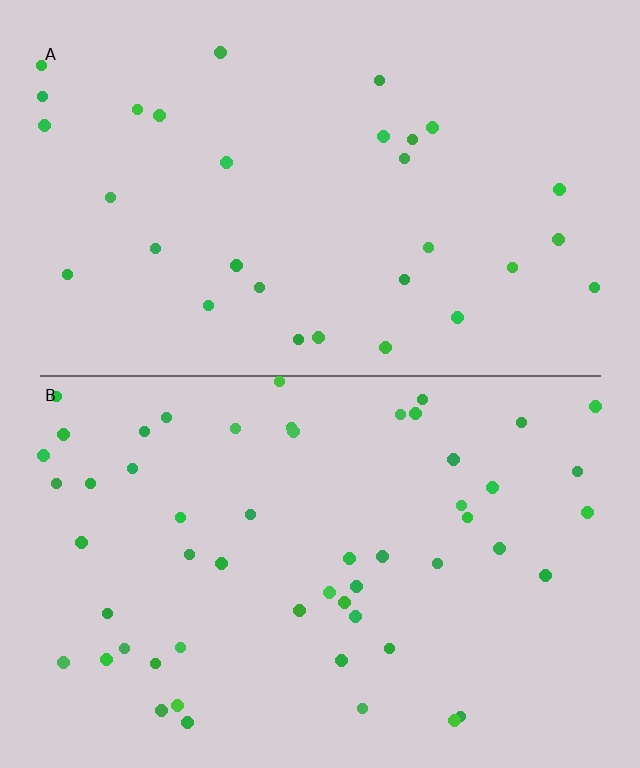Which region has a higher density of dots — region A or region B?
B (the bottom).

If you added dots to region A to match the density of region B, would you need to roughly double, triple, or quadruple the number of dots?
Approximately double.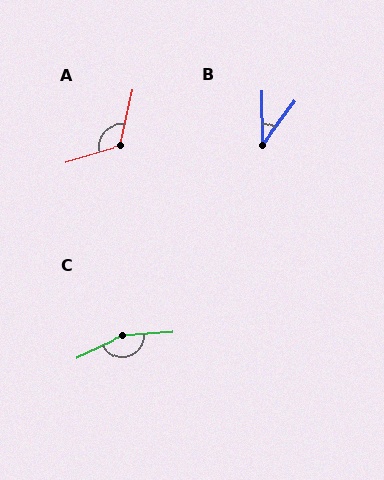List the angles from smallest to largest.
B (37°), A (119°), C (159°).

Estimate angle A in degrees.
Approximately 119 degrees.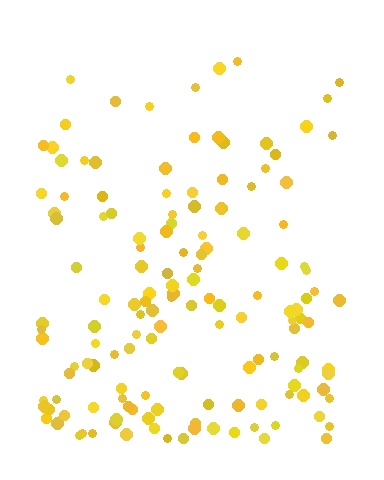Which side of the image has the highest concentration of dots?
The bottom.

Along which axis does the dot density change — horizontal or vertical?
Vertical.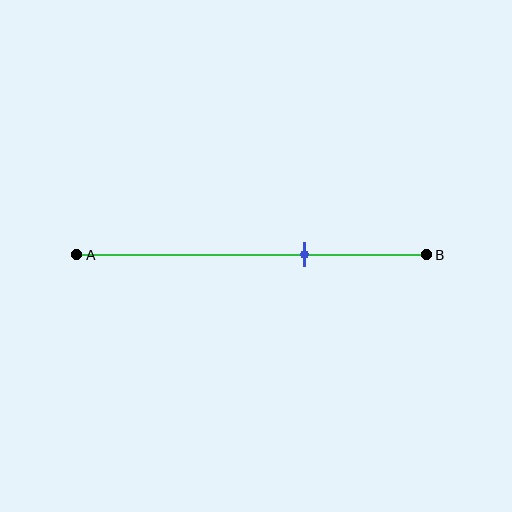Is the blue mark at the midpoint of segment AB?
No, the mark is at about 65% from A, not at the 50% midpoint.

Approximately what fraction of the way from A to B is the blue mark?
The blue mark is approximately 65% of the way from A to B.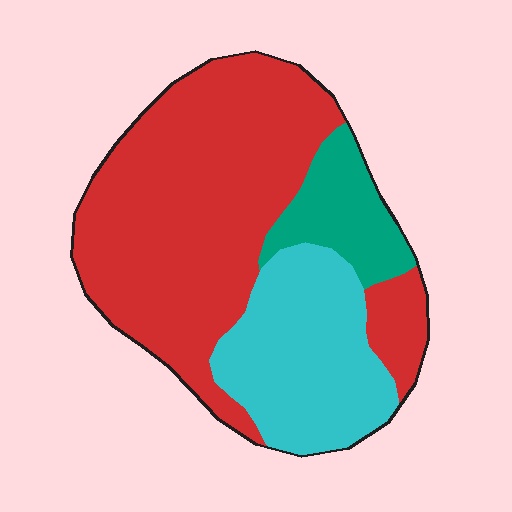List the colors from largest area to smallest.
From largest to smallest: red, cyan, teal.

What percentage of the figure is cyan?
Cyan takes up about one quarter (1/4) of the figure.